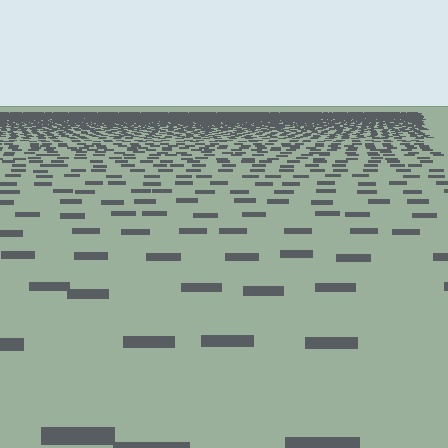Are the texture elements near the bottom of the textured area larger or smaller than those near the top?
Larger. Near the bottom, elements are closer to the viewer and appear at a bigger on-screen size.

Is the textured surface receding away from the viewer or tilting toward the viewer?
The surface is receding away from the viewer. Texture elements get smaller and denser toward the top.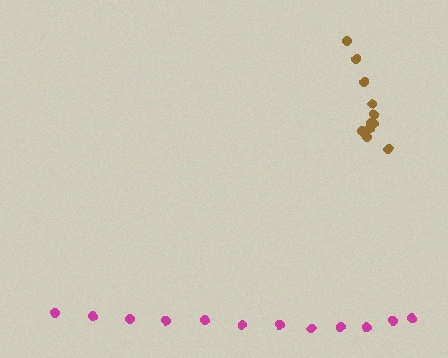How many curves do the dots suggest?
There are 2 distinct paths.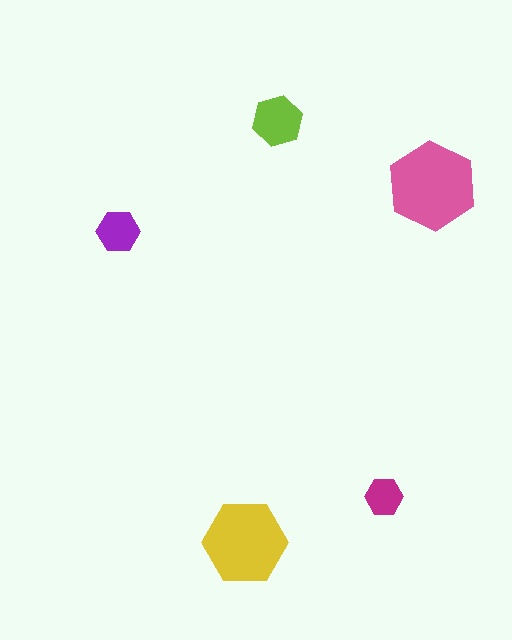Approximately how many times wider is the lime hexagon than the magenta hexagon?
About 1.5 times wider.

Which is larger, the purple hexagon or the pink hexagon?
The pink one.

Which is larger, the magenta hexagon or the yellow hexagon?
The yellow one.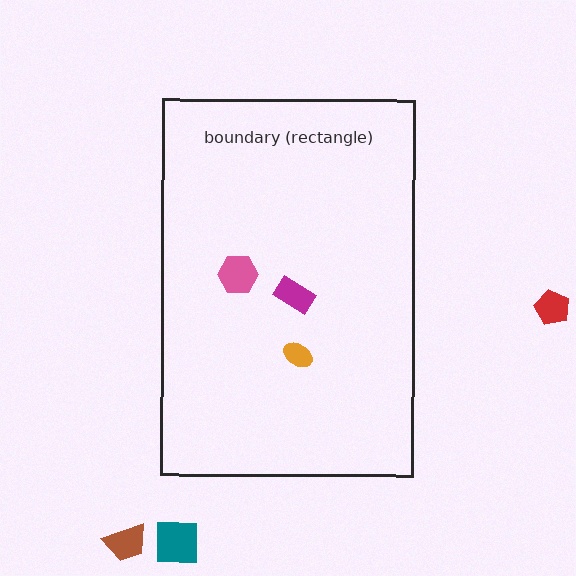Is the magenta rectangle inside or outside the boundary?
Inside.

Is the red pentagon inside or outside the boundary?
Outside.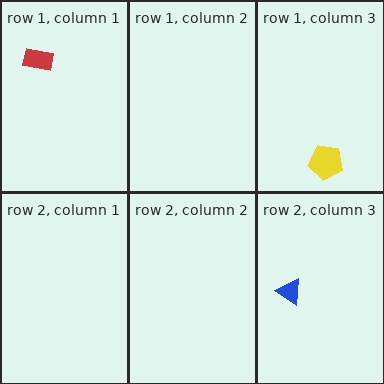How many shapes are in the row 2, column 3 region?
1.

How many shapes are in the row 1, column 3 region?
1.